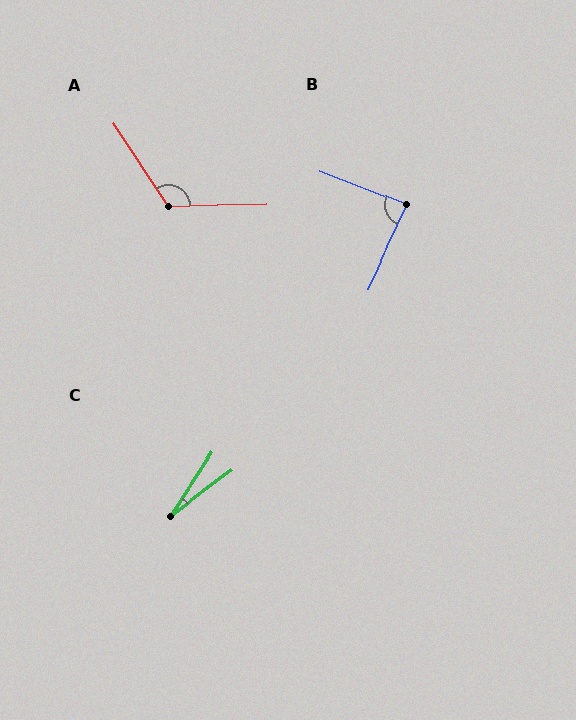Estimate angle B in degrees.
Approximately 86 degrees.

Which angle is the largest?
A, at approximately 123 degrees.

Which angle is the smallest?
C, at approximately 20 degrees.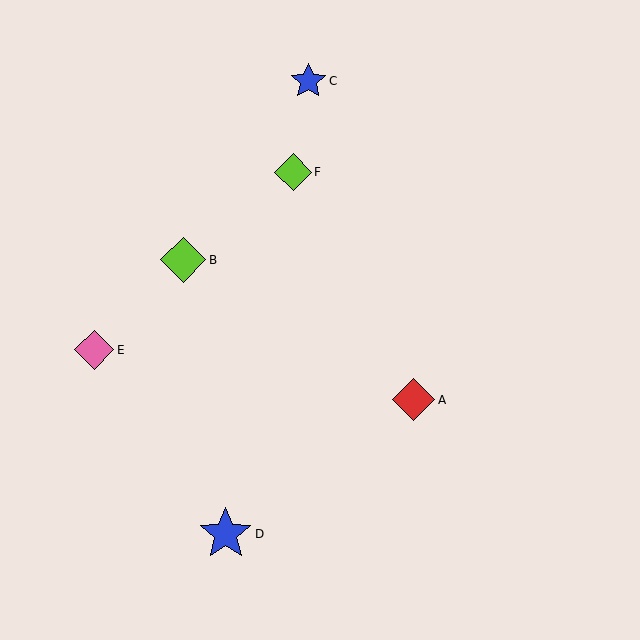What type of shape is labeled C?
Shape C is a blue star.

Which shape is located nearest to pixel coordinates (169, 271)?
The lime diamond (labeled B) at (183, 260) is nearest to that location.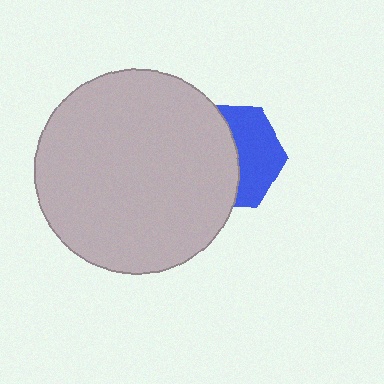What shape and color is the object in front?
The object in front is a light gray circle.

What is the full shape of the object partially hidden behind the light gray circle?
The partially hidden object is a blue hexagon.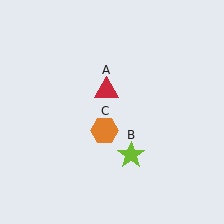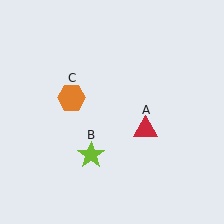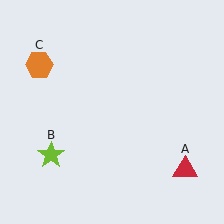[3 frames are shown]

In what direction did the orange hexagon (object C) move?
The orange hexagon (object C) moved up and to the left.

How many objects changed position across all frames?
3 objects changed position: red triangle (object A), lime star (object B), orange hexagon (object C).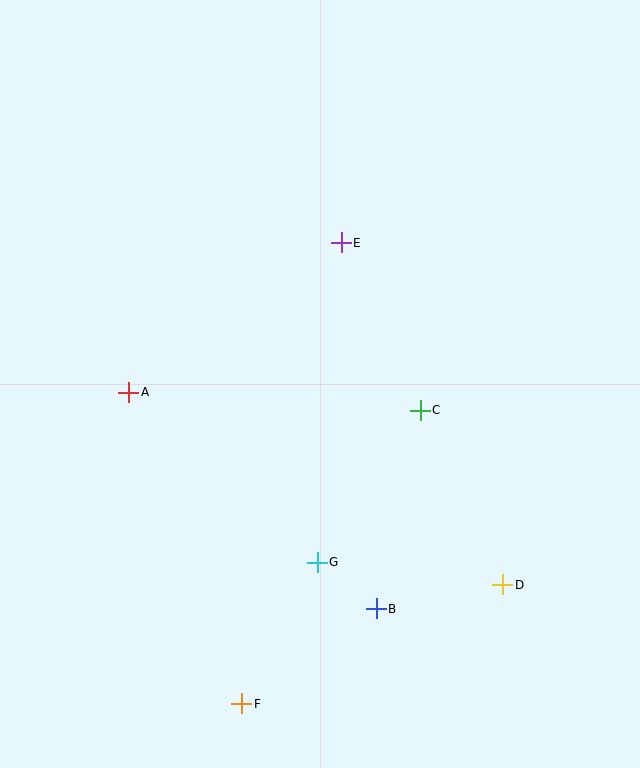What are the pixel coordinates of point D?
Point D is at (503, 585).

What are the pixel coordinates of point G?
Point G is at (317, 562).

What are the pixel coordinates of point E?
Point E is at (341, 243).